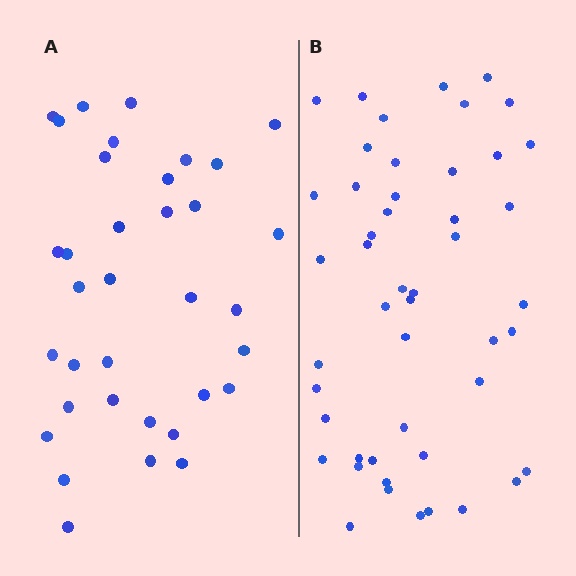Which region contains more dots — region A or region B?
Region B (the right region) has more dots.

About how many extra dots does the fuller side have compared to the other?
Region B has approximately 15 more dots than region A.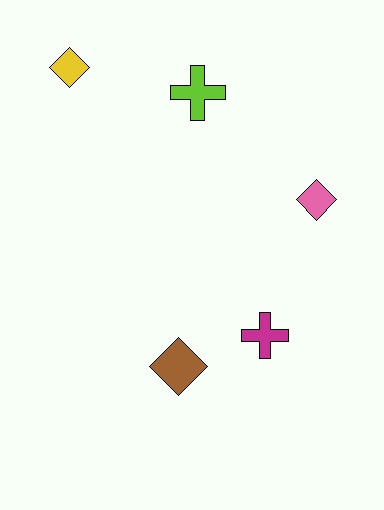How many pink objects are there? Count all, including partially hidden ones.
There is 1 pink object.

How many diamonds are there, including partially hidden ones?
There are 3 diamonds.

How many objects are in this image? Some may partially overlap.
There are 5 objects.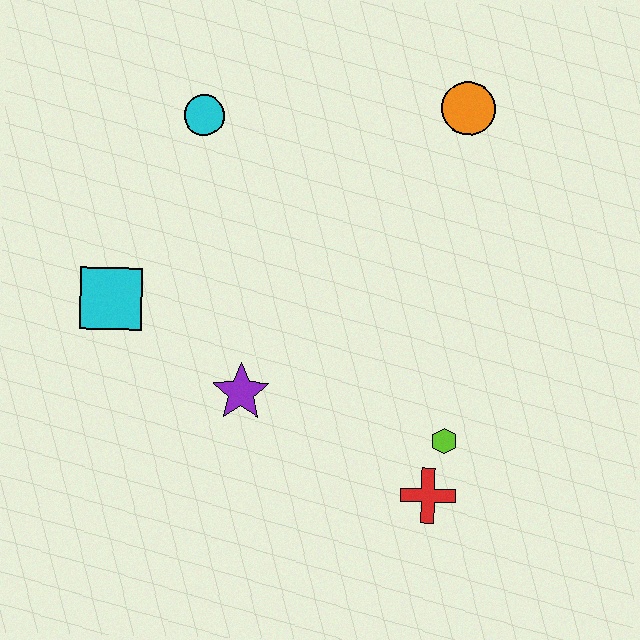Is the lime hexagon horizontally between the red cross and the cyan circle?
No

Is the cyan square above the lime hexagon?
Yes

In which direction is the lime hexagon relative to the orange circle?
The lime hexagon is below the orange circle.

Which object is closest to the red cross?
The lime hexagon is closest to the red cross.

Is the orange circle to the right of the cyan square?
Yes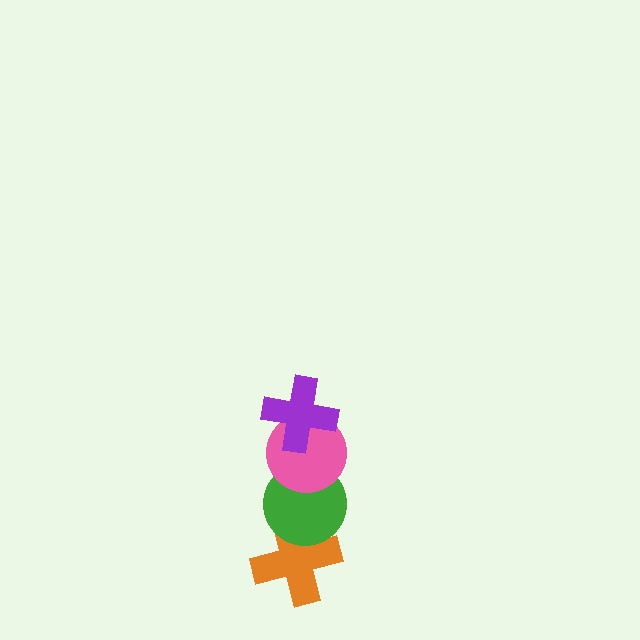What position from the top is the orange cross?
The orange cross is 4th from the top.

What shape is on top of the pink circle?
The purple cross is on top of the pink circle.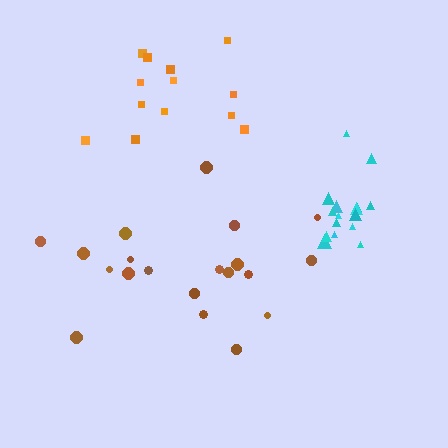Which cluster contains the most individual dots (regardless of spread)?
Brown (20).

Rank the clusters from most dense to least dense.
cyan, orange, brown.